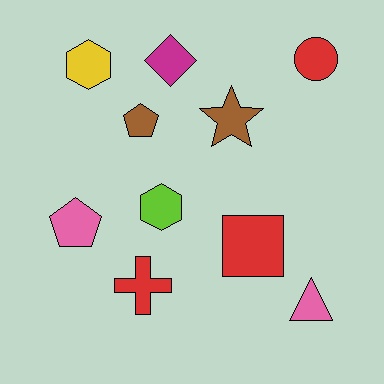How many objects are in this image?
There are 10 objects.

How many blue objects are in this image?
There are no blue objects.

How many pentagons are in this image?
There are 2 pentagons.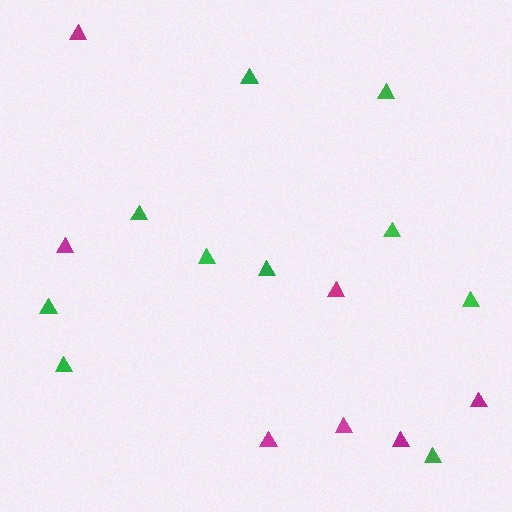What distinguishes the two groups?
There are 2 groups: one group of green triangles (10) and one group of magenta triangles (7).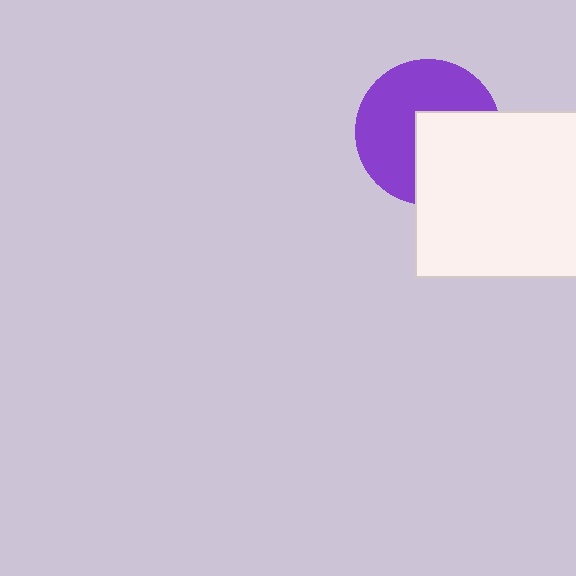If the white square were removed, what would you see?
You would see the complete purple circle.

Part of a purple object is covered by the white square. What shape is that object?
It is a circle.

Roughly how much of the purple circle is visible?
About half of it is visible (roughly 59%).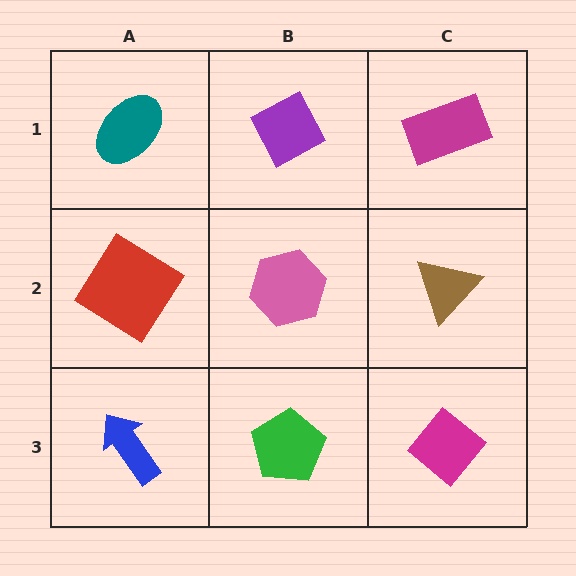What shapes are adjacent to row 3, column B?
A pink hexagon (row 2, column B), a blue arrow (row 3, column A), a magenta diamond (row 3, column C).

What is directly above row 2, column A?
A teal ellipse.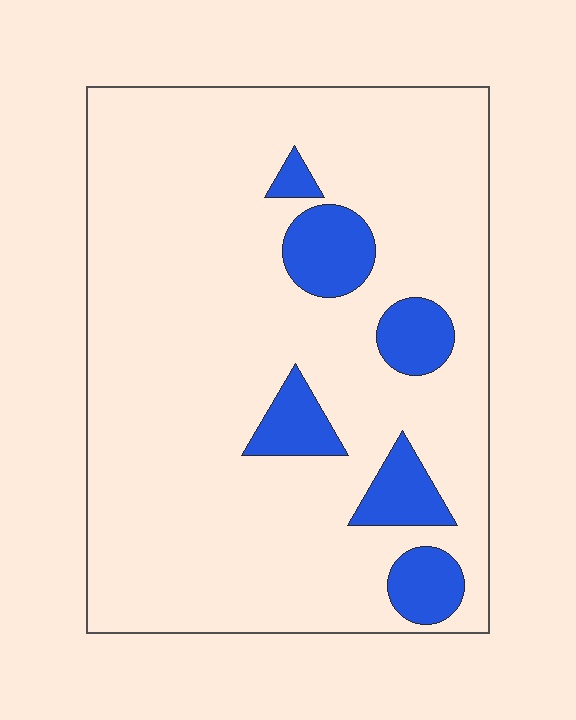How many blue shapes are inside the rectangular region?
6.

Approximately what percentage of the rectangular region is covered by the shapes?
Approximately 15%.